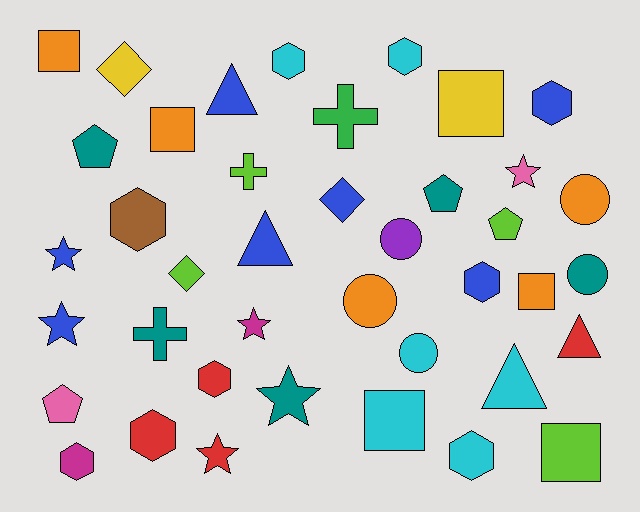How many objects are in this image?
There are 40 objects.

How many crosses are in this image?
There are 3 crosses.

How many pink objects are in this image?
There are 2 pink objects.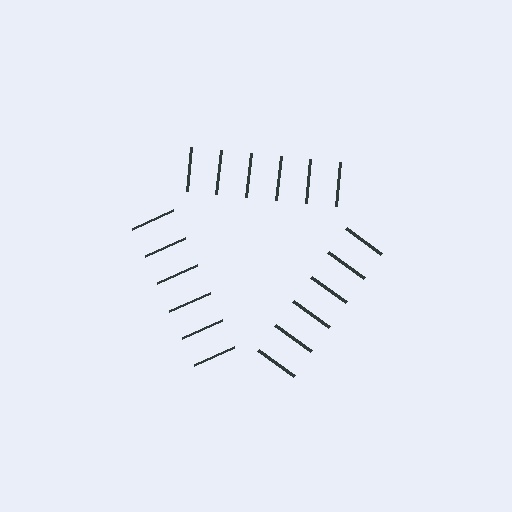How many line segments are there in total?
18 — 6 along each of the 3 edges.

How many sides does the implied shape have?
3 sides — the line-ends trace a triangle.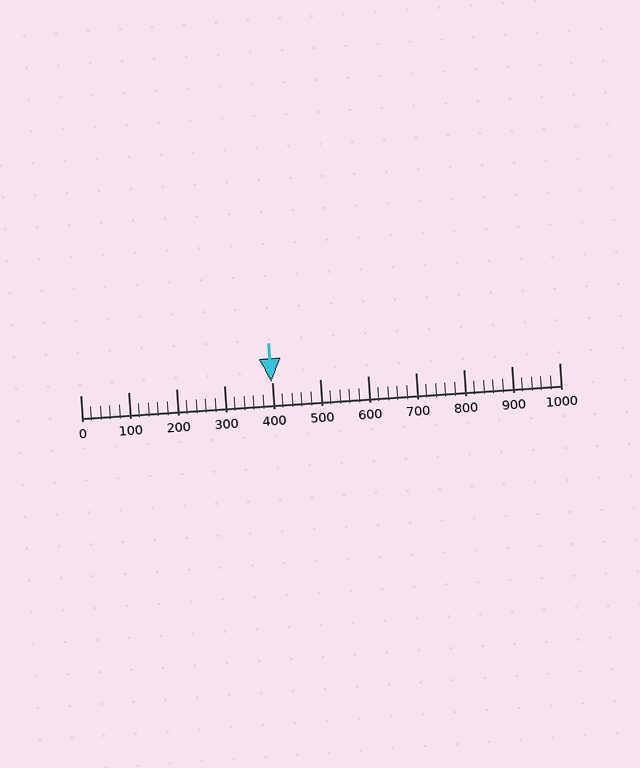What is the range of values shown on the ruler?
The ruler shows values from 0 to 1000.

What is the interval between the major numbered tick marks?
The major tick marks are spaced 100 units apart.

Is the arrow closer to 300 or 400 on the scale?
The arrow is closer to 400.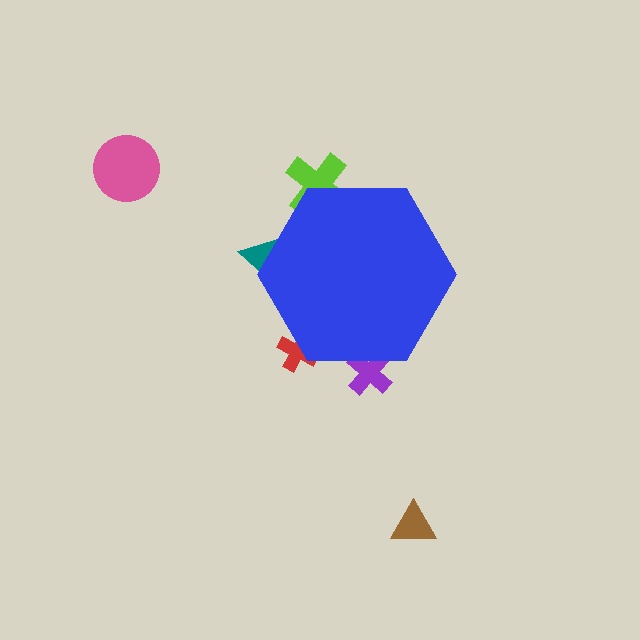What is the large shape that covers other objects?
A blue hexagon.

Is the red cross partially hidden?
Yes, the red cross is partially hidden behind the blue hexagon.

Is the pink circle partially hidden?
No, the pink circle is fully visible.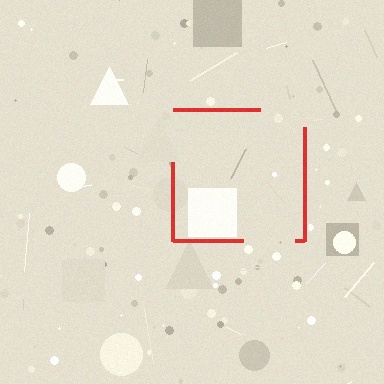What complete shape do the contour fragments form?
The contour fragments form a square.